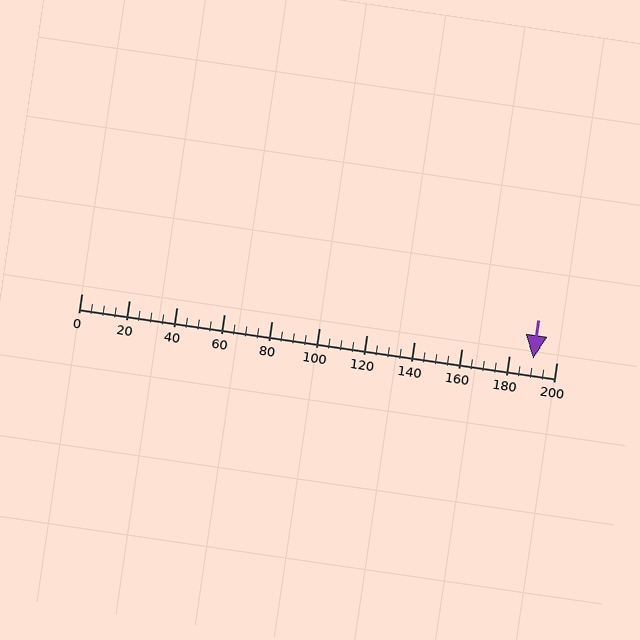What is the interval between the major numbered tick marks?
The major tick marks are spaced 20 units apart.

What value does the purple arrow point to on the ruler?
The purple arrow points to approximately 190.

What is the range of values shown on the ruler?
The ruler shows values from 0 to 200.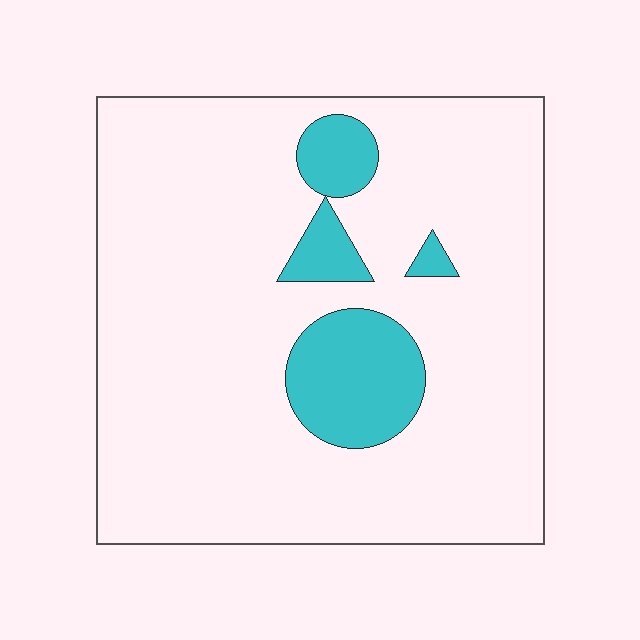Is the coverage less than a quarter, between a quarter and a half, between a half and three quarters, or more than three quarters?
Less than a quarter.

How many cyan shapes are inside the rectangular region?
4.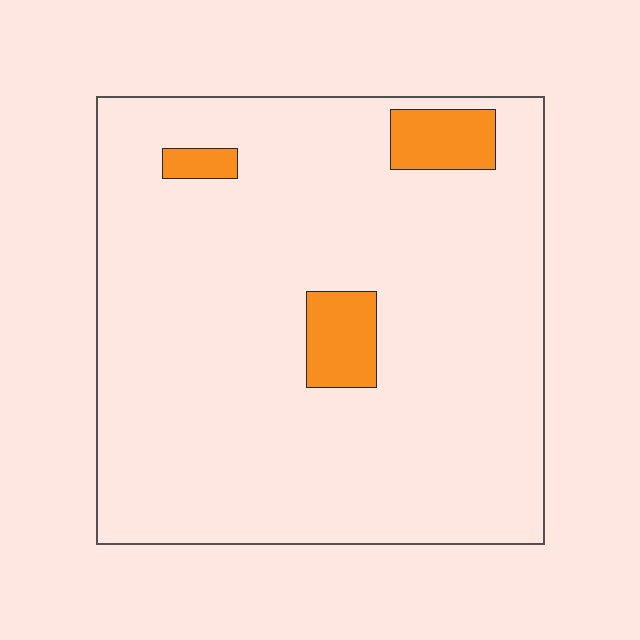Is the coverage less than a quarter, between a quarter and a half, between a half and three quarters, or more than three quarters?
Less than a quarter.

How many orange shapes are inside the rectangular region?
3.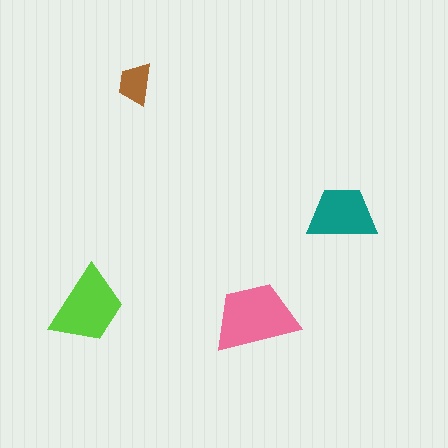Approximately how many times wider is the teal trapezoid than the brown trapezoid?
About 1.5 times wider.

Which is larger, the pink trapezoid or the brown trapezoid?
The pink one.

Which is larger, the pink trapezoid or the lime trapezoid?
The pink one.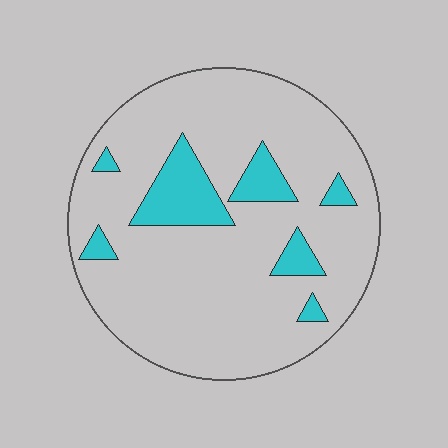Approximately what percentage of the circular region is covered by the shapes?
Approximately 15%.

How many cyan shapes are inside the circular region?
7.